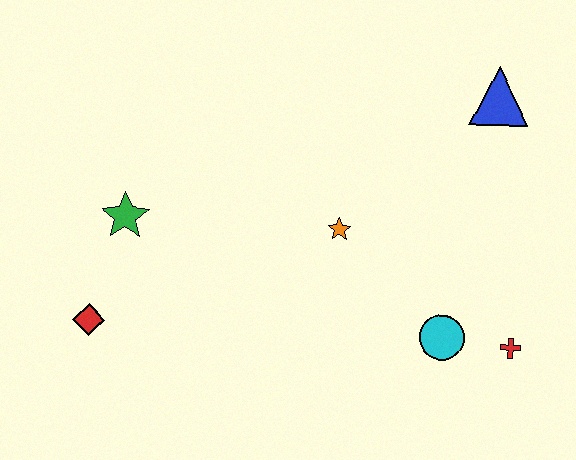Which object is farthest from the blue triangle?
The red diamond is farthest from the blue triangle.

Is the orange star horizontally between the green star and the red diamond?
No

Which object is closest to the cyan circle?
The red cross is closest to the cyan circle.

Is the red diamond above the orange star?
No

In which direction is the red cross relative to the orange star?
The red cross is to the right of the orange star.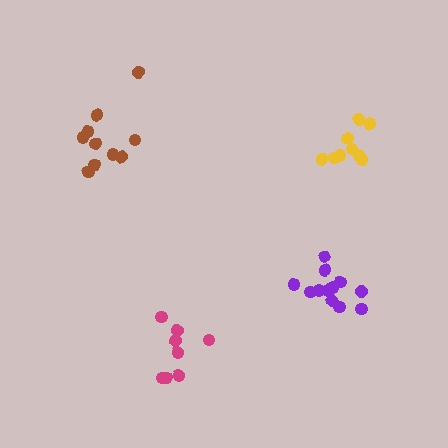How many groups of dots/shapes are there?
There are 4 groups.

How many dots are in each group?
Group 1: 8 dots, Group 2: 9 dots, Group 3: 10 dots, Group 4: 12 dots (39 total).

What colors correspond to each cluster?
The clusters are colored: magenta, yellow, brown, purple.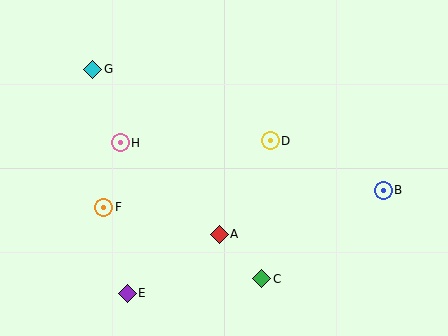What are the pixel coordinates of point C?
Point C is at (262, 279).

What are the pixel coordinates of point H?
Point H is at (120, 143).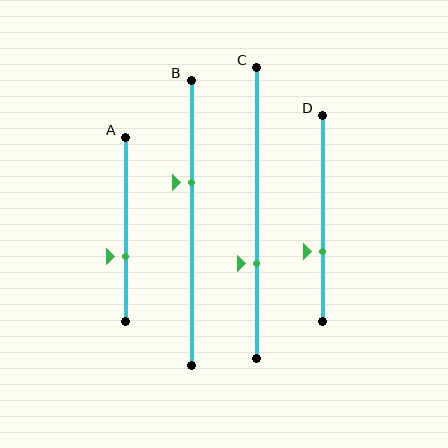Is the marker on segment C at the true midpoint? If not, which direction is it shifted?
No, the marker on segment C is shifted downward by about 18% of the segment length.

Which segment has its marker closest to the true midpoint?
Segment B has its marker closest to the true midpoint.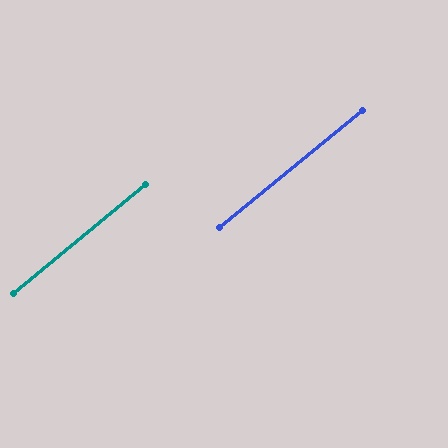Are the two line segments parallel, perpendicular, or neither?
Parallel — their directions differ by only 0.3°.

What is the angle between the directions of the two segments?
Approximately 0 degrees.